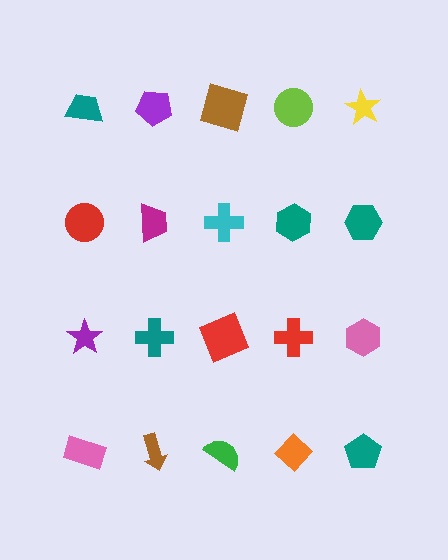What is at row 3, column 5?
A pink hexagon.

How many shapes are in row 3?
5 shapes.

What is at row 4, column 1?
A pink rectangle.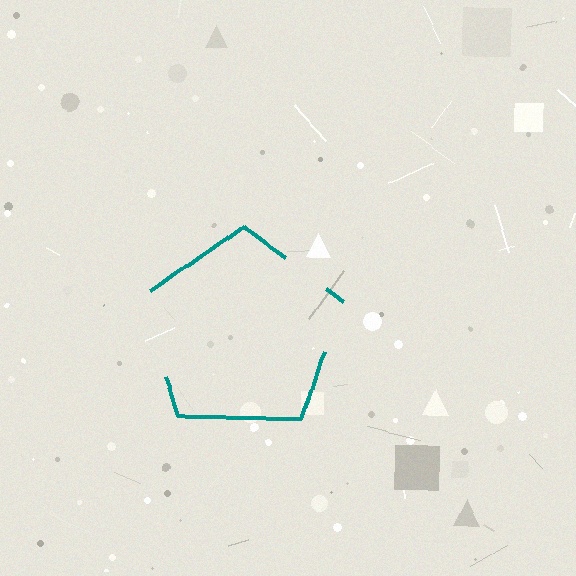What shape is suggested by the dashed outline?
The dashed outline suggests a pentagon.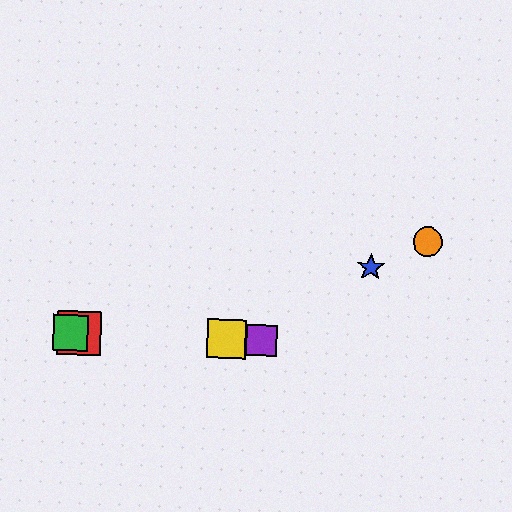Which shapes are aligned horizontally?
The red square, the green square, the yellow square, the purple square are aligned horizontally.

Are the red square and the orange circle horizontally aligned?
No, the red square is at y≈333 and the orange circle is at y≈241.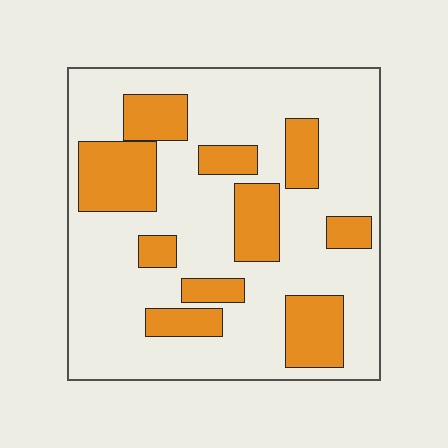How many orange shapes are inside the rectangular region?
10.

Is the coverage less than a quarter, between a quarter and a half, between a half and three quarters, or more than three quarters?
Between a quarter and a half.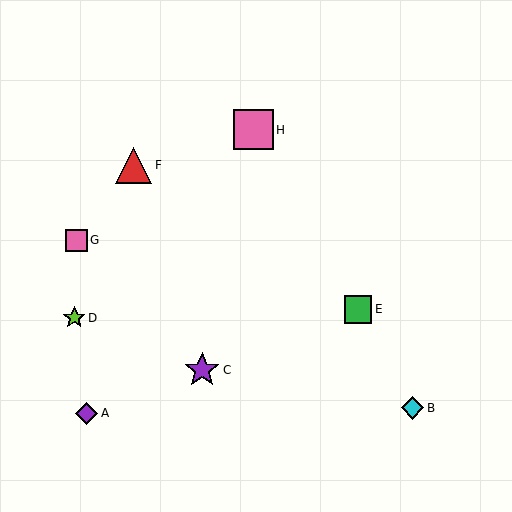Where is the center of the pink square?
The center of the pink square is at (76, 240).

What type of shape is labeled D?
Shape D is a lime star.